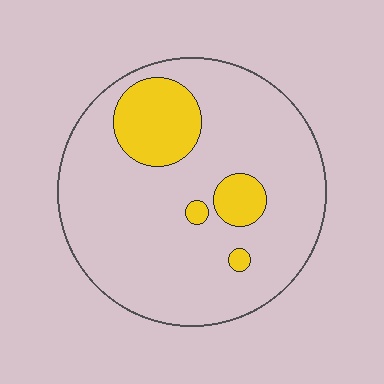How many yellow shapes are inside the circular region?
4.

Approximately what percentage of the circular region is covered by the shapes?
Approximately 15%.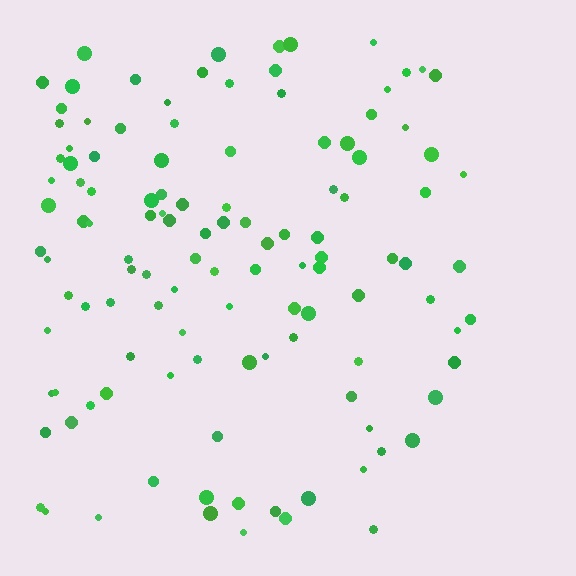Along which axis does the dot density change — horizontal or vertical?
Horizontal.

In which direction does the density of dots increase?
From right to left, with the left side densest.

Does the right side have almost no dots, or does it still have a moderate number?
Still a moderate number, just noticeably fewer than the left.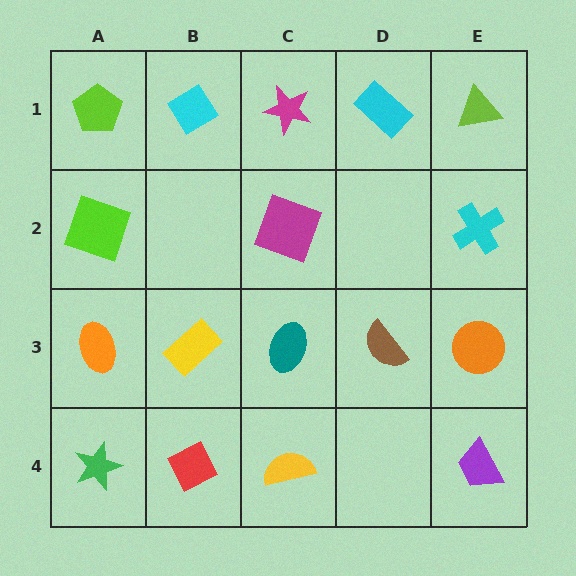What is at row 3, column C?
A teal ellipse.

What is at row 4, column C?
A yellow semicircle.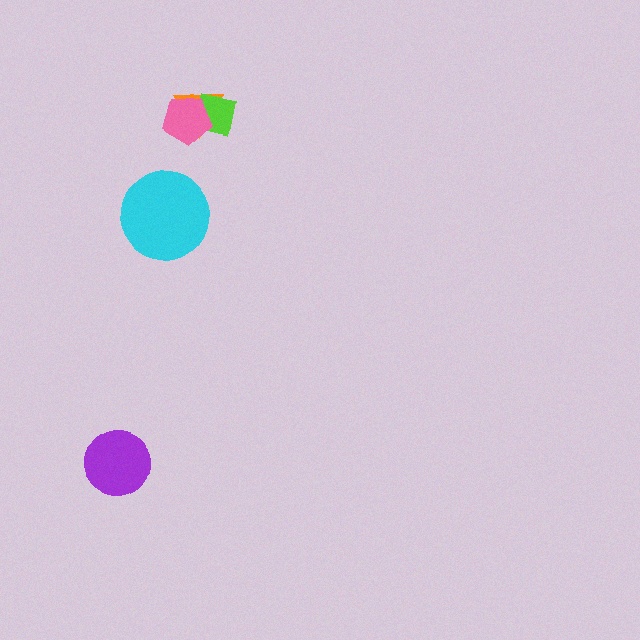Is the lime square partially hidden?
Yes, it is partially covered by another shape.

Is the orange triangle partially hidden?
Yes, it is partially covered by another shape.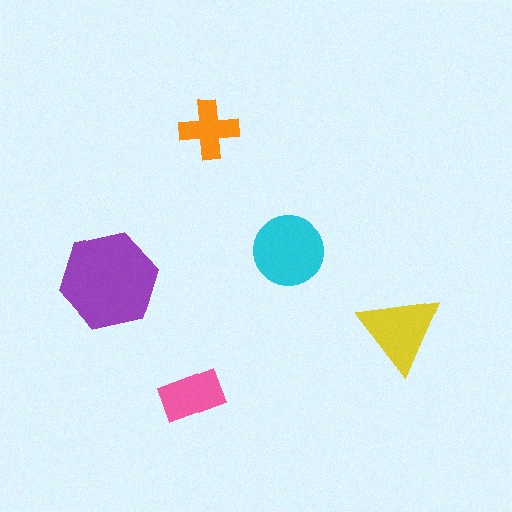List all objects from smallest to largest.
The orange cross, the pink rectangle, the yellow triangle, the cyan circle, the purple hexagon.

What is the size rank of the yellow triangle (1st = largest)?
3rd.